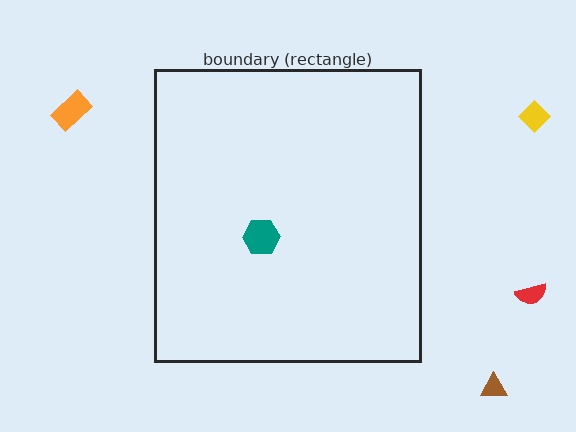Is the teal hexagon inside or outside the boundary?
Inside.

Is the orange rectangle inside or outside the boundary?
Outside.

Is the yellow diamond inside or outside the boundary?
Outside.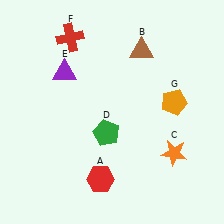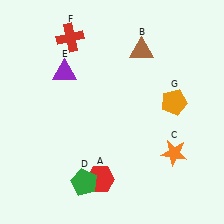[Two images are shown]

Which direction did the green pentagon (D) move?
The green pentagon (D) moved down.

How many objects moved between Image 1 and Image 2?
1 object moved between the two images.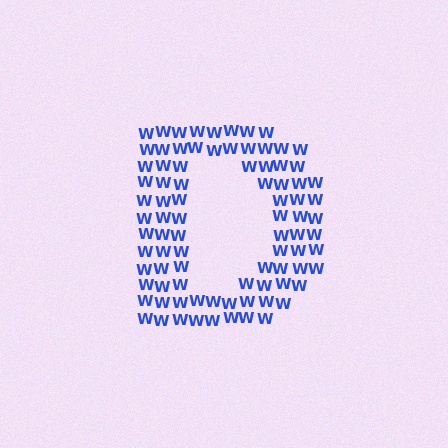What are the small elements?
The small elements are letter W's.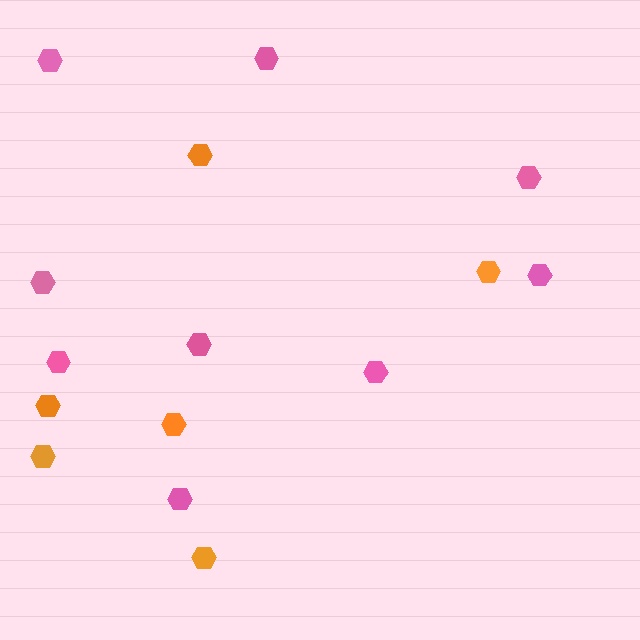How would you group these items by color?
There are 2 groups: one group of pink hexagons (9) and one group of orange hexagons (6).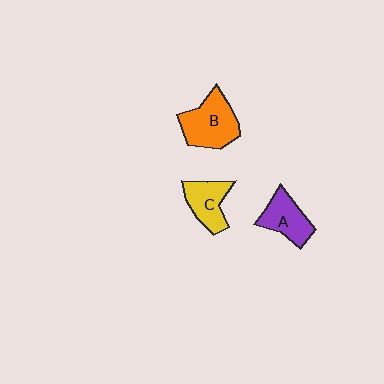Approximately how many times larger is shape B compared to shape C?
Approximately 1.4 times.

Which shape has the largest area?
Shape B (orange).